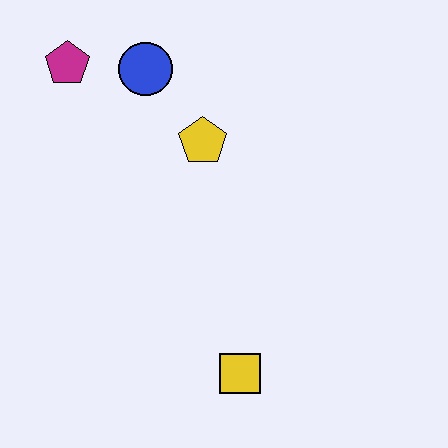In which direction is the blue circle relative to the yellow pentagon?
The blue circle is above the yellow pentagon.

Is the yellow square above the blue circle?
No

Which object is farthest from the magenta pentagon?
The yellow square is farthest from the magenta pentagon.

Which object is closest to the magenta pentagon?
The blue circle is closest to the magenta pentagon.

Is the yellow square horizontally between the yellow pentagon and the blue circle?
No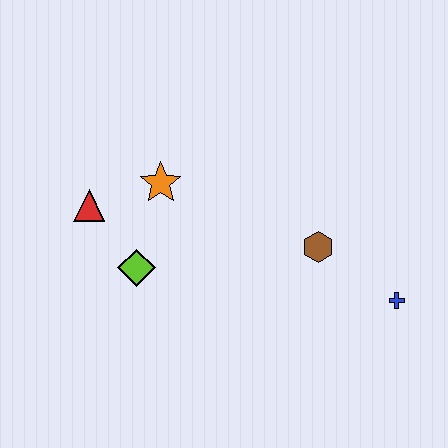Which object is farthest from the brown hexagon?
The red triangle is farthest from the brown hexagon.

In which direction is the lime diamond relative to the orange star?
The lime diamond is below the orange star.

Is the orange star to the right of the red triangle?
Yes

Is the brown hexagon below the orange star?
Yes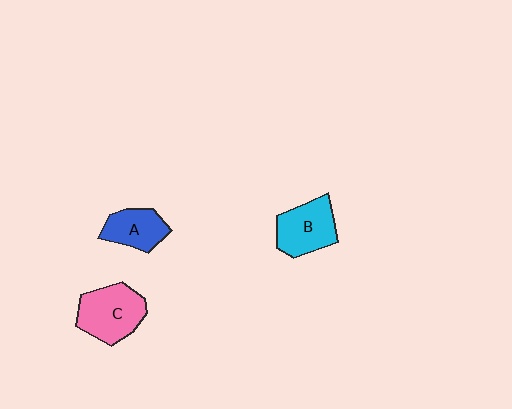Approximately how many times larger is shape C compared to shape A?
Approximately 1.4 times.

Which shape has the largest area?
Shape C (pink).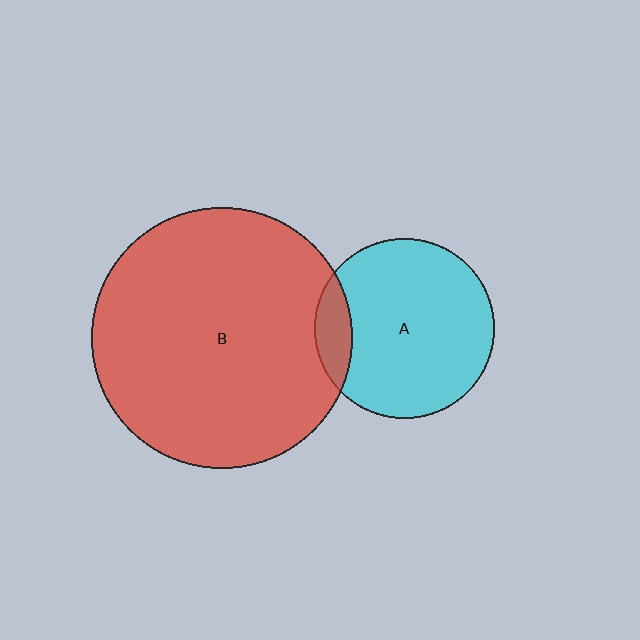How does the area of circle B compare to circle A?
Approximately 2.1 times.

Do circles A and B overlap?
Yes.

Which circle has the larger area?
Circle B (red).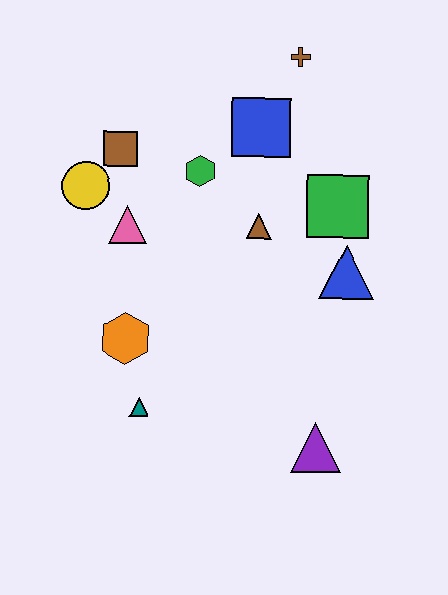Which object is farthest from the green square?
The teal triangle is farthest from the green square.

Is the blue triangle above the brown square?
No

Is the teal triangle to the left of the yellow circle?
No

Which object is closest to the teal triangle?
The orange hexagon is closest to the teal triangle.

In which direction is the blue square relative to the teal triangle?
The blue square is above the teal triangle.